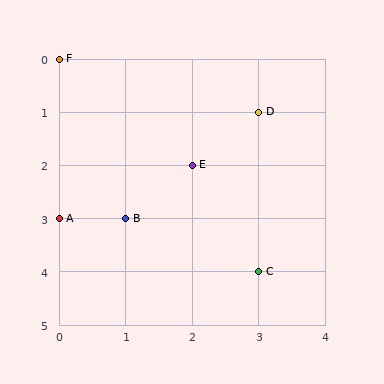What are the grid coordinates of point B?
Point B is at grid coordinates (1, 3).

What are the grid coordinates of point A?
Point A is at grid coordinates (0, 3).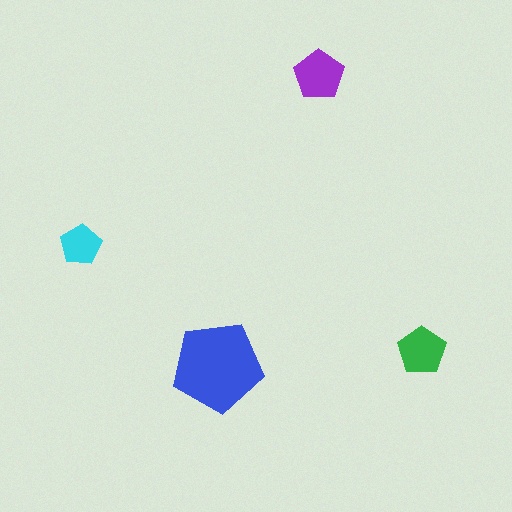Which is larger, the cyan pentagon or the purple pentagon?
The purple one.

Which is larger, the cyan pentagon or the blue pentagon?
The blue one.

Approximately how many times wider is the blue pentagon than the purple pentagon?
About 2 times wider.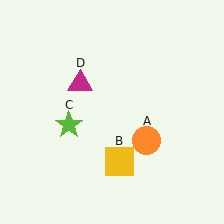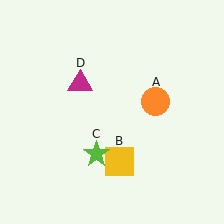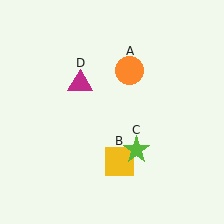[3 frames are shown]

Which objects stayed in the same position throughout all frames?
Yellow square (object B) and magenta triangle (object D) remained stationary.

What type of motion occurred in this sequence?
The orange circle (object A), lime star (object C) rotated counterclockwise around the center of the scene.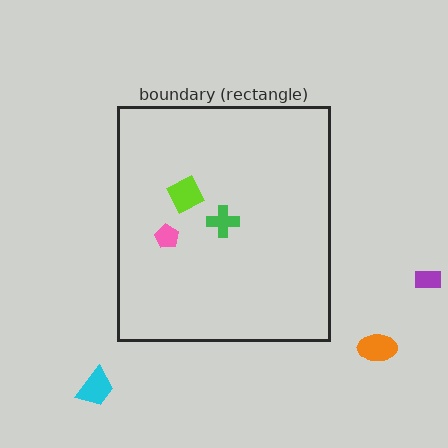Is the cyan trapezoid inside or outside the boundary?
Outside.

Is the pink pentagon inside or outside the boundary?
Inside.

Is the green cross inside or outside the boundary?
Inside.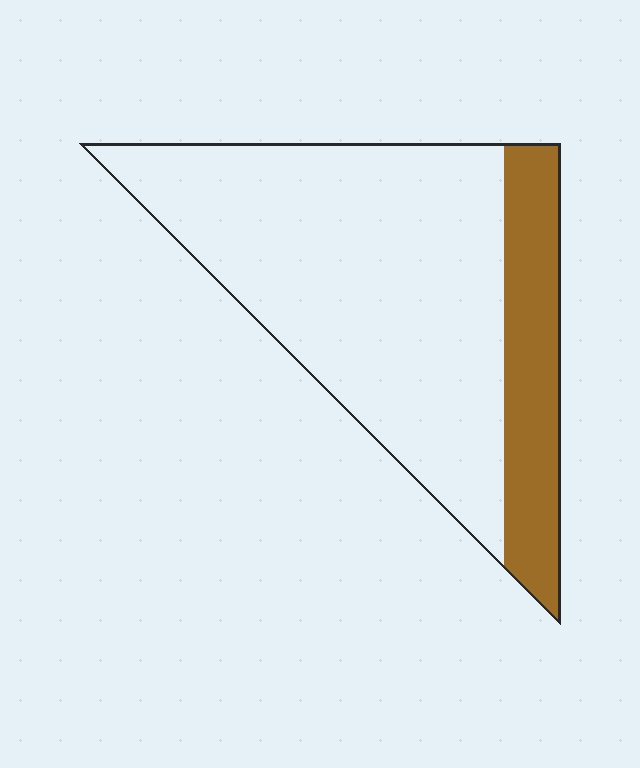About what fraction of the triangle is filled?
About one fifth (1/5).